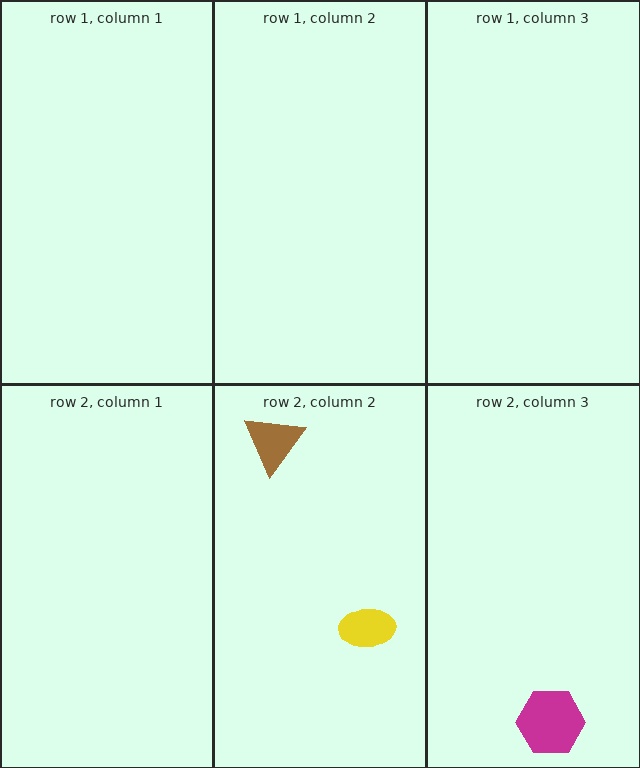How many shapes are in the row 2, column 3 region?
1.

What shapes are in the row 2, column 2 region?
The brown triangle, the yellow ellipse.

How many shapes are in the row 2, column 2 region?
2.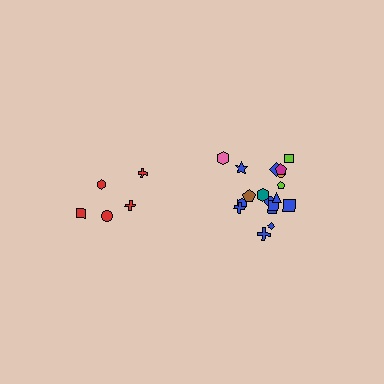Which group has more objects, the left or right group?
The right group.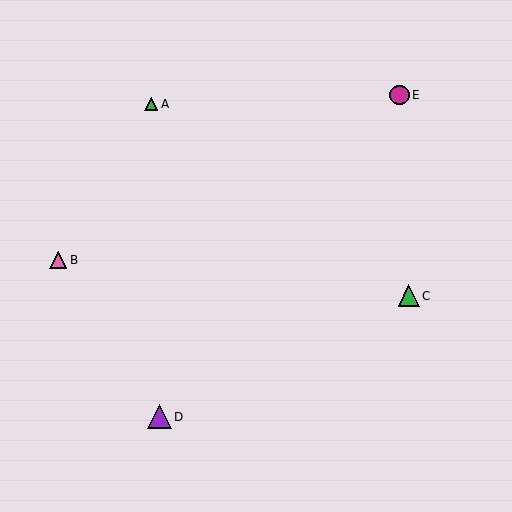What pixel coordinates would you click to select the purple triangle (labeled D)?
Click at (160, 417) to select the purple triangle D.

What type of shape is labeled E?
Shape E is a magenta circle.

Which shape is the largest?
The purple triangle (labeled D) is the largest.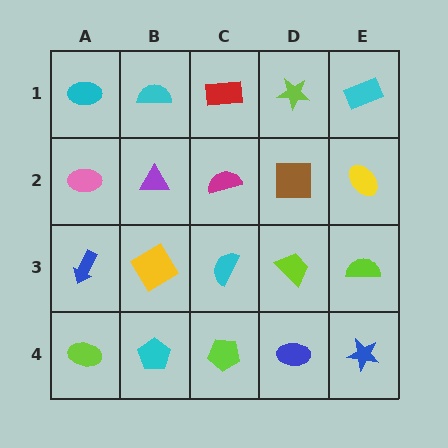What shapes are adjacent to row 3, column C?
A magenta semicircle (row 2, column C), a lime pentagon (row 4, column C), a yellow diamond (row 3, column B), a lime trapezoid (row 3, column D).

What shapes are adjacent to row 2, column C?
A red rectangle (row 1, column C), a cyan semicircle (row 3, column C), a purple triangle (row 2, column B), a brown square (row 2, column D).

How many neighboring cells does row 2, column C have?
4.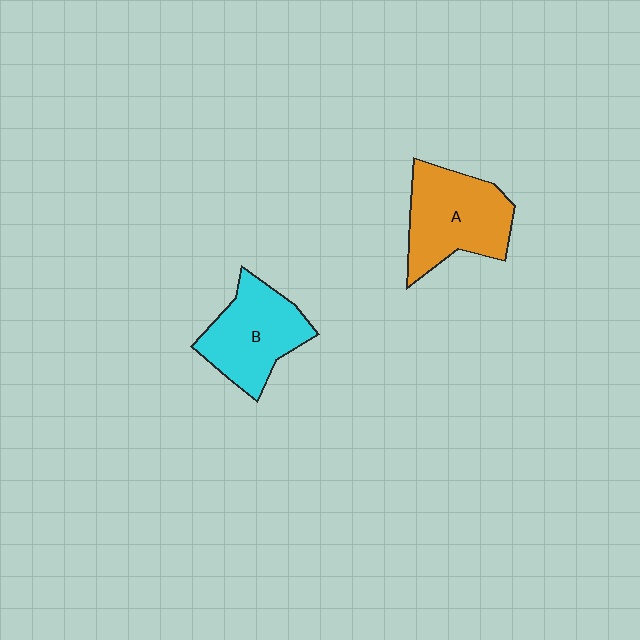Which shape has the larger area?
Shape A (orange).